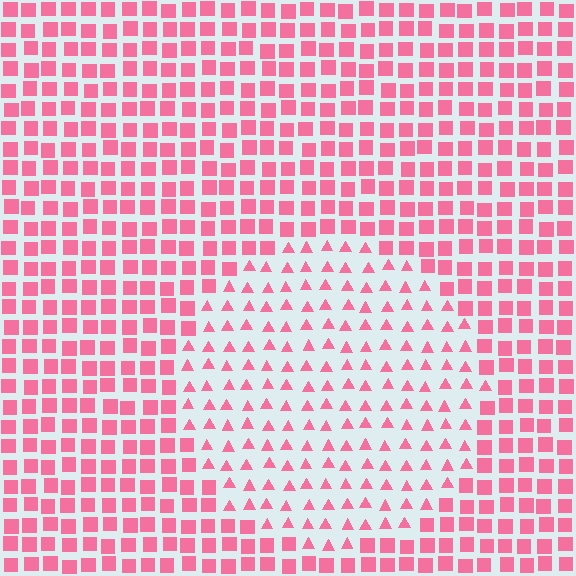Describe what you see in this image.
The image is filled with small pink elements arranged in a uniform grid. A circle-shaped region contains triangles, while the surrounding area contains squares. The boundary is defined purely by the change in element shape.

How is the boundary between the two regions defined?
The boundary is defined by a change in element shape: triangles inside vs. squares outside. All elements share the same color and spacing.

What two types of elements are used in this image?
The image uses triangles inside the circle region and squares outside it.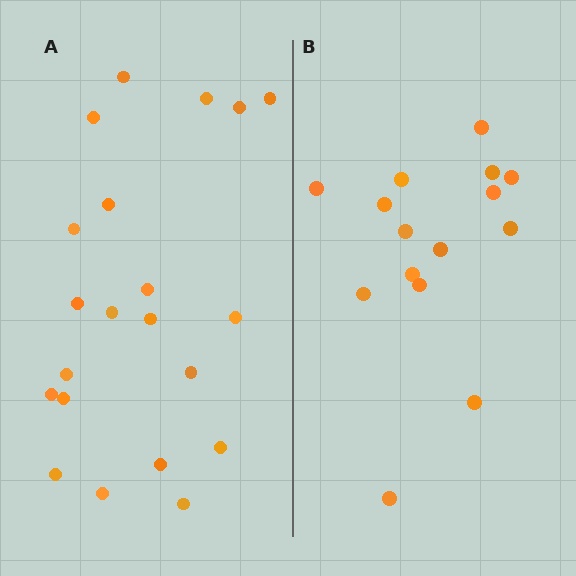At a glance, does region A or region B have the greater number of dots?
Region A (the left region) has more dots.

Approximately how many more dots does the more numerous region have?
Region A has about 6 more dots than region B.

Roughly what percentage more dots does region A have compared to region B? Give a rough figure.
About 40% more.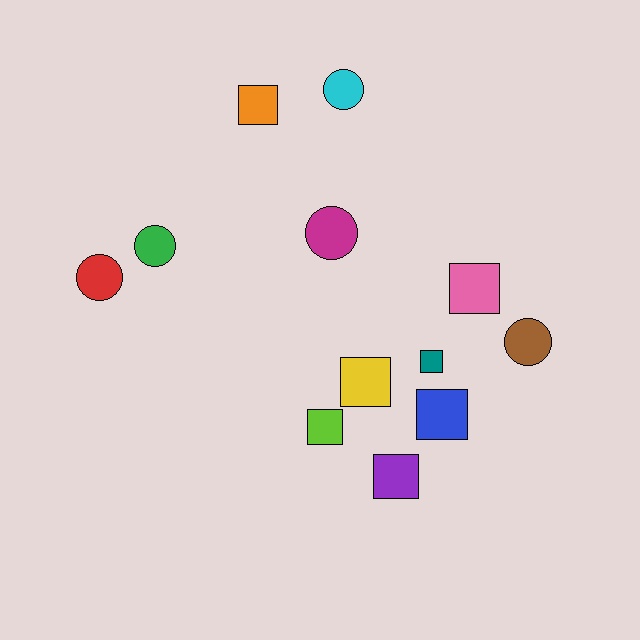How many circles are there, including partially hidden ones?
There are 5 circles.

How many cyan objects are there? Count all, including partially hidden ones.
There is 1 cyan object.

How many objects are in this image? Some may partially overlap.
There are 12 objects.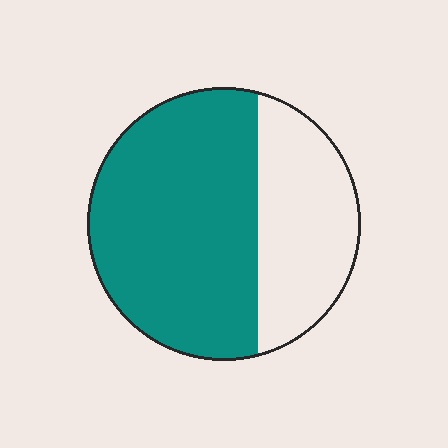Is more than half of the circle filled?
Yes.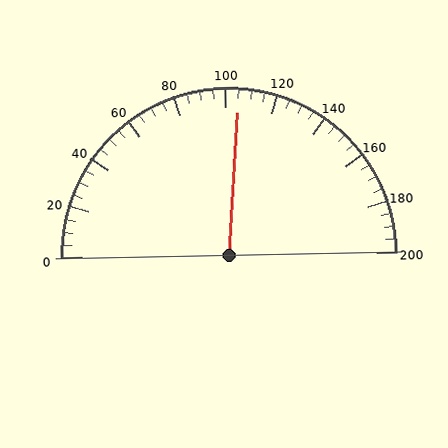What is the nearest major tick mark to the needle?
The nearest major tick mark is 100.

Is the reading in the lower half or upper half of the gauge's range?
The reading is in the upper half of the range (0 to 200).